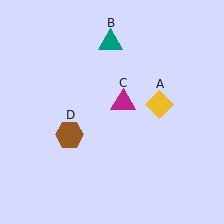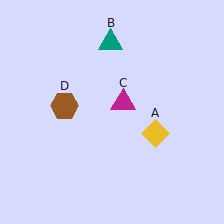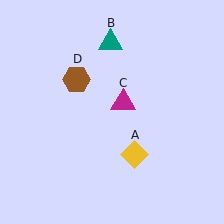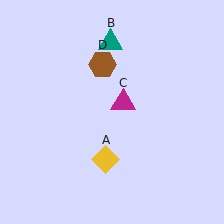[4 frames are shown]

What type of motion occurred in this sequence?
The yellow diamond (object A), brown hexagon (object D) rotated clockwise around the center of the scene.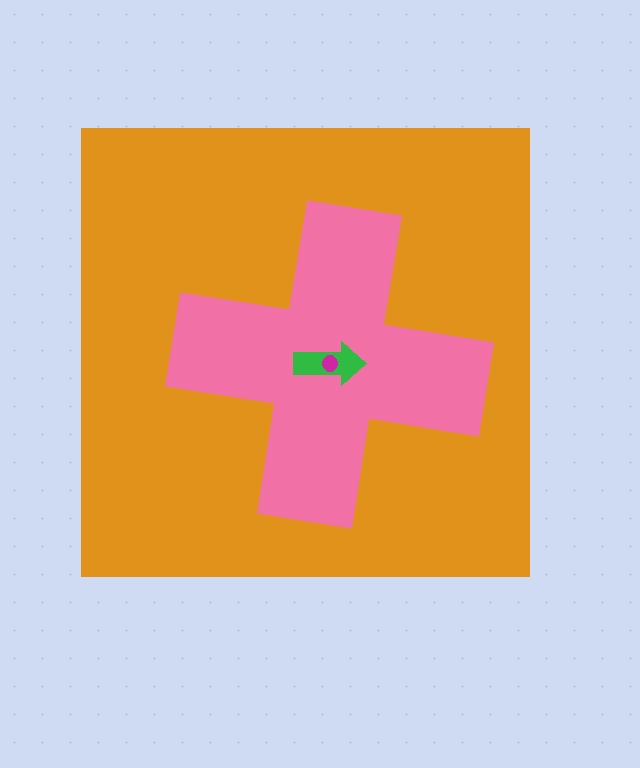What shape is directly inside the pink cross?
The green arrow.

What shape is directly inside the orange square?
The pink cross.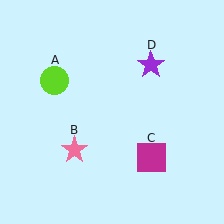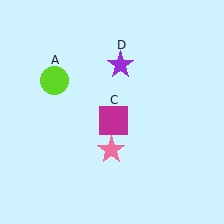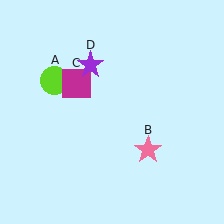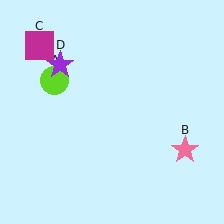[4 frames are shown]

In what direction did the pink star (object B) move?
The pink star (object B) moved right.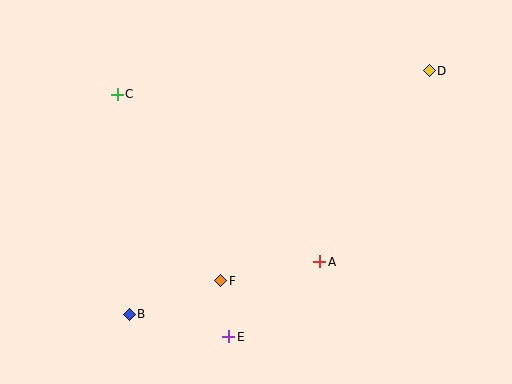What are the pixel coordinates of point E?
Point E is at (229, 337).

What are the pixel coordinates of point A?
Point A is at (320, 262).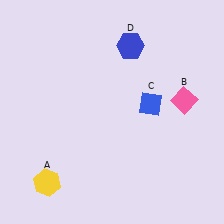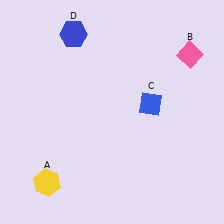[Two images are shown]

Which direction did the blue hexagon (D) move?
The blue hexagon (D) moved left.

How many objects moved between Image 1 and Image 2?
2 objects moved between the two images.